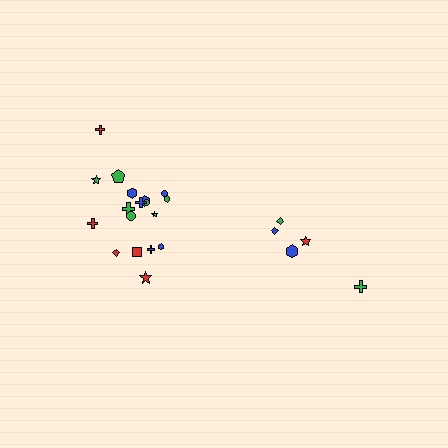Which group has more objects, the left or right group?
The left group.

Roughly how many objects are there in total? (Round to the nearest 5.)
Roughly 25 objects in total.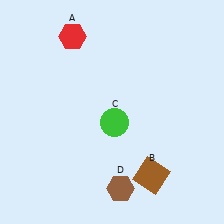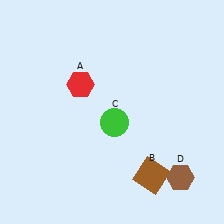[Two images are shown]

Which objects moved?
The objects that moved are: the red hexagon (A), the brown hexagon (D).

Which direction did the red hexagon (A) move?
The red hexagon (A) moved down.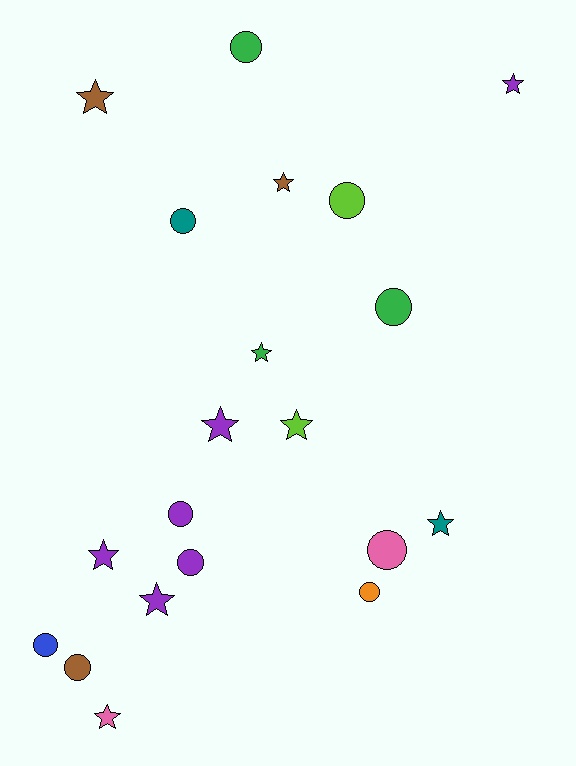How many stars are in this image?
There are 10 stars.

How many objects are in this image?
There are 20 objects.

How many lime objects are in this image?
There are 2 lime objects.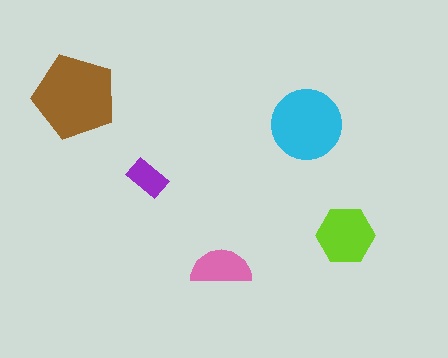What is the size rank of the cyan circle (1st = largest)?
2nd.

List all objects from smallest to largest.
The purple rectangle, the pink semicircle, the lime hexagon, the cyan circle, the brown pentagon.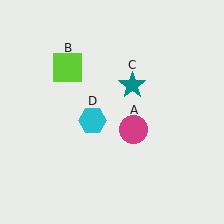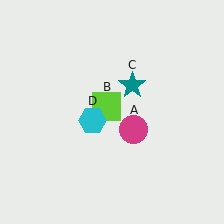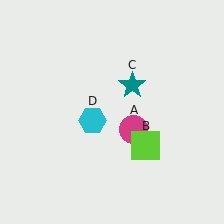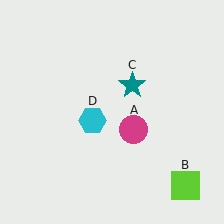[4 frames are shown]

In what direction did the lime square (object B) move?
The lime square (object B) moved down and to the right.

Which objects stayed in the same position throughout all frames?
Magenta circle (object A) and teal star (object C) and cyan hexagon (object D) remained stationary.